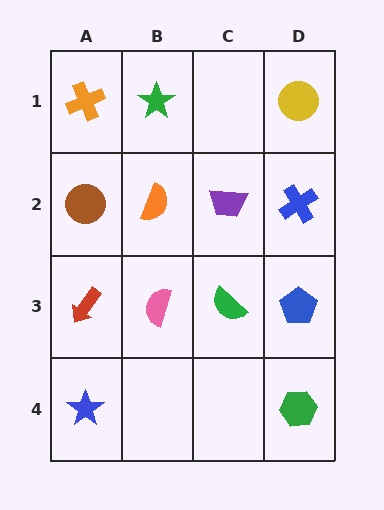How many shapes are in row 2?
4 shapes.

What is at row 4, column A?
A blue star.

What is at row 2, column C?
A purple trapezoid.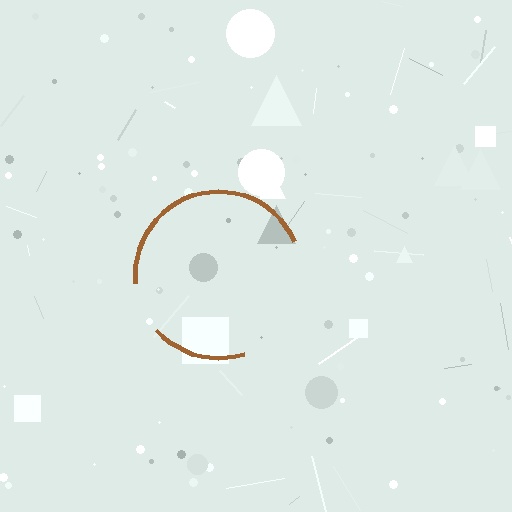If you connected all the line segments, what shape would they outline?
They would outline a circle.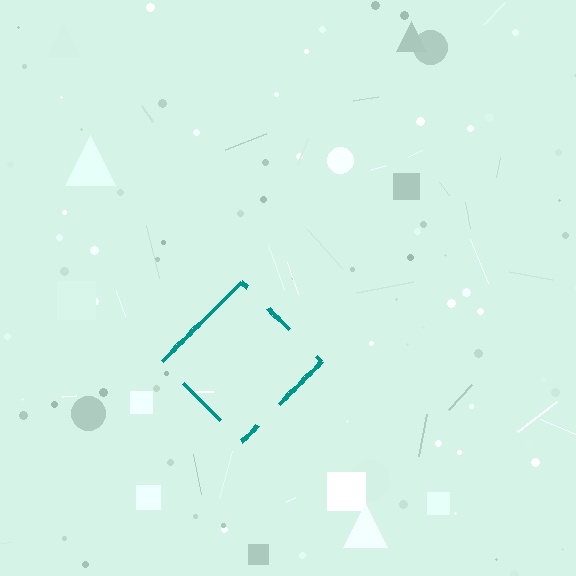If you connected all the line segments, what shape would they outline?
They would outline a diamond.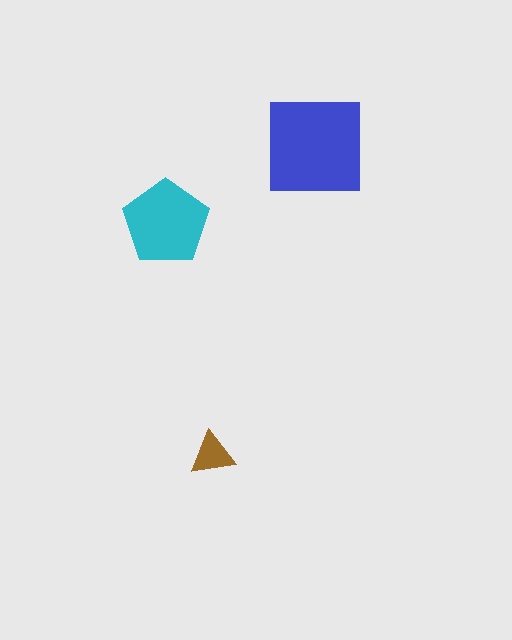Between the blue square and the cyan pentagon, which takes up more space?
The blue square.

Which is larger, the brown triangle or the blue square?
The blue square.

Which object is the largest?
The blue square.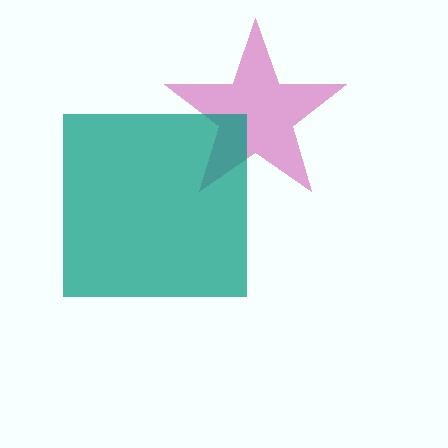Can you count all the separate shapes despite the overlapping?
Yes, there are 2 separate shapes.